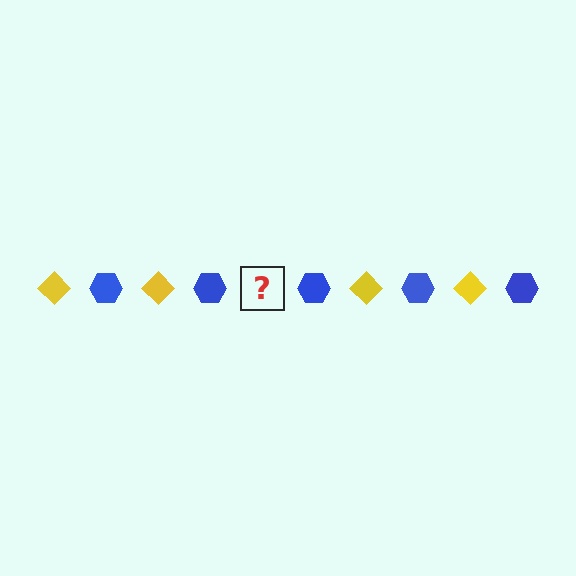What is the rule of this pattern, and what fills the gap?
The rule is that the pattern alternates between yellow diamond and blue hexagon. The gap should be filled with a yellow diamond.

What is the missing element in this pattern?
The missing element is a yellow diamond.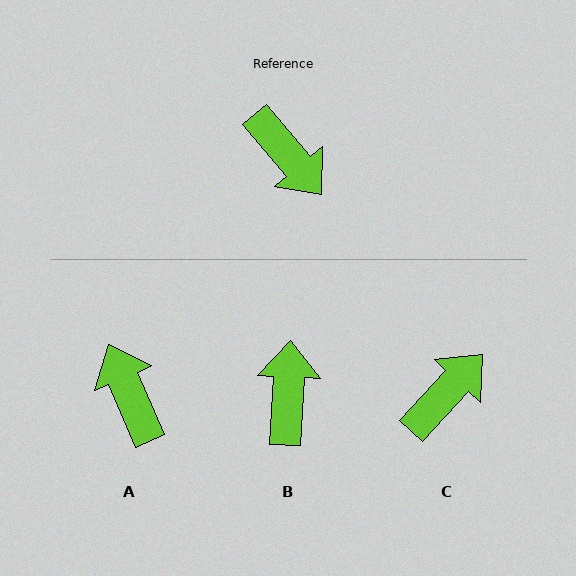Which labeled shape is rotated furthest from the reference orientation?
A, about 163 degrees away.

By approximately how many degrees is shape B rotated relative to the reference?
Approximately 137 degrees counter-clockwise.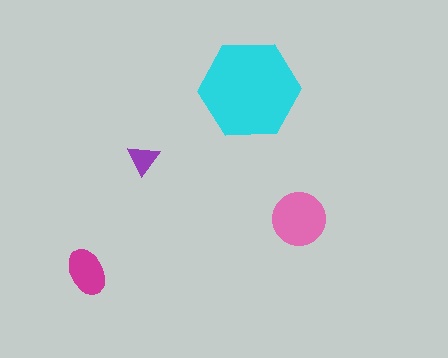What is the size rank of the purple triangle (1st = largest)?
4th.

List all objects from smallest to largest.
The purple triangle, the magenta ellipse, the pink circle, the cyan hexagon.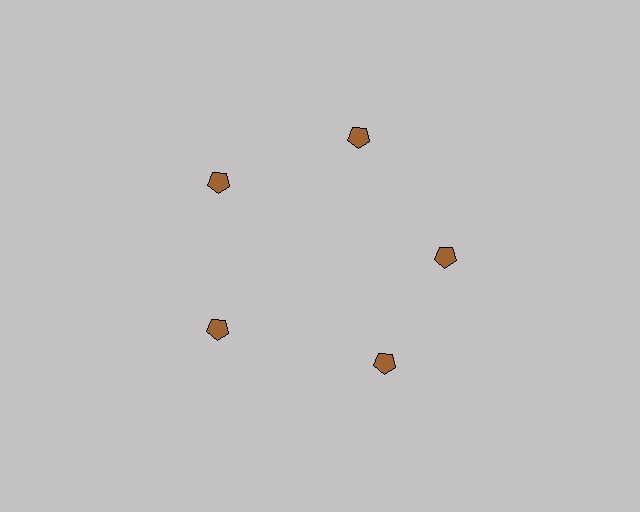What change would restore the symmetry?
The symmetry would be restored by rotating it back into even spacing with its neighbors so that all 5 pentagons sit at equal angles and equal distance from the center.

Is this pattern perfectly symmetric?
No. The 5 brown pentagons are arranged in a ring, but one element near the 5 o'clock position is rotated out of alignment along the ring, breaking the 5-fold rotational symmetry.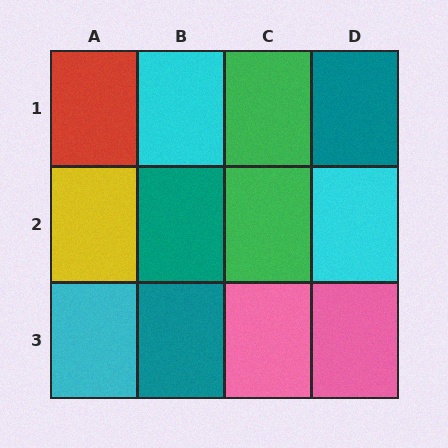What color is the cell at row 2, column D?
Cyan.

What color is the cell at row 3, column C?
Pink.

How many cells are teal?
3 cells are teal.